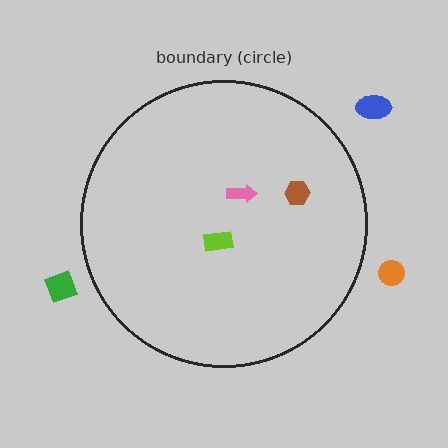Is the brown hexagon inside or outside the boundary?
Inside.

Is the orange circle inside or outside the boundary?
Outside.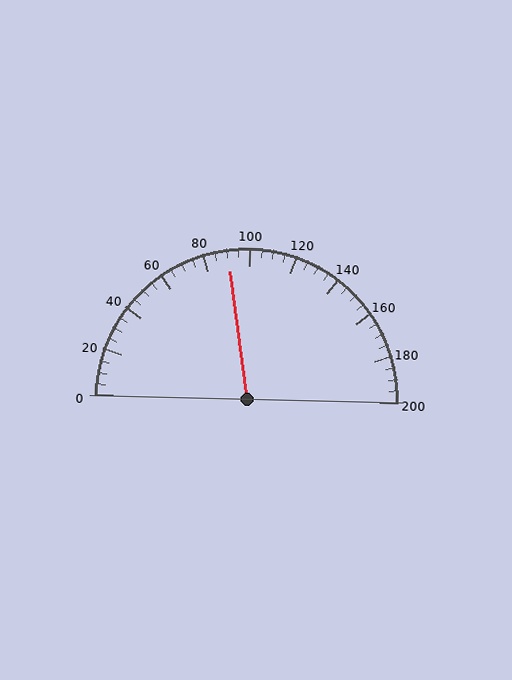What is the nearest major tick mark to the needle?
The nearest major tick mark is 80.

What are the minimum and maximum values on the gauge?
The gauge ranges from 0 to 200.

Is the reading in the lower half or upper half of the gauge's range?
The reading is in the lower half of the range (0 to 200).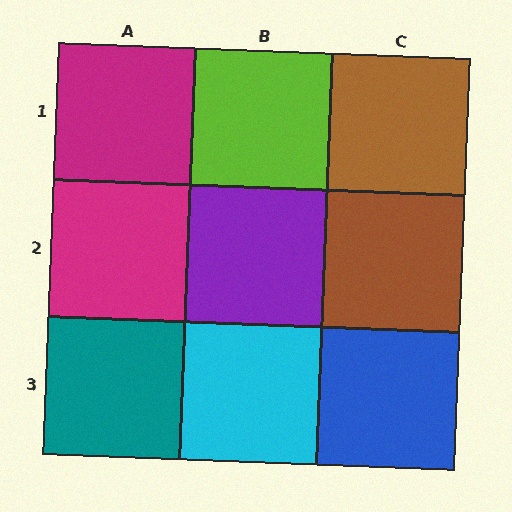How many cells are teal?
1 cell is teal.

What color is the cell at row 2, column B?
Purple.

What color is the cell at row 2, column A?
Magenta.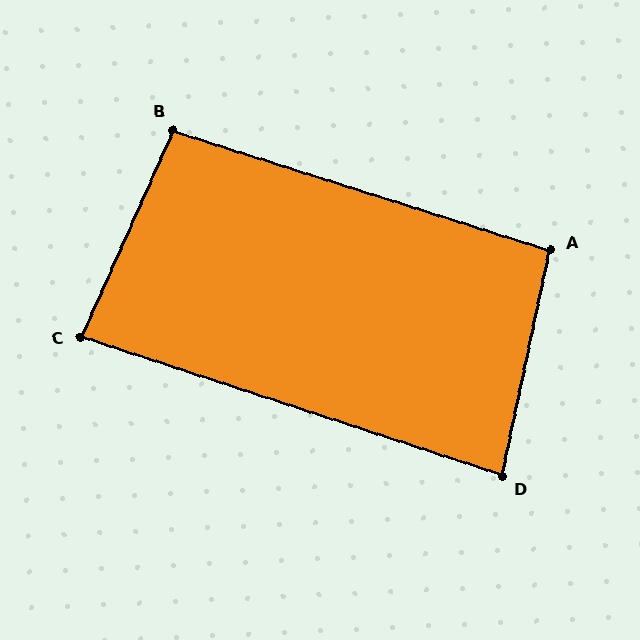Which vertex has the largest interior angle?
B, at approximately 96 degrees.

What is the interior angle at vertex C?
Approximately 84 degrees (acute).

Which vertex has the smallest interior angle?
D, at approximately 84 degrees.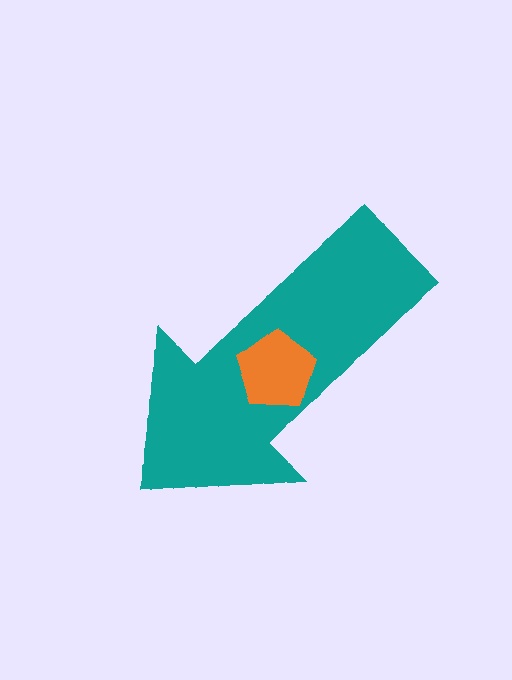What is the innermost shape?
The orange pentagon.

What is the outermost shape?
The teal arrow.